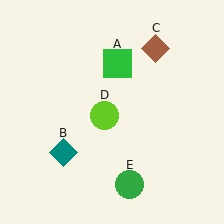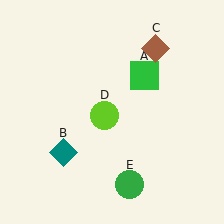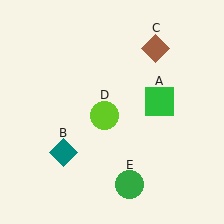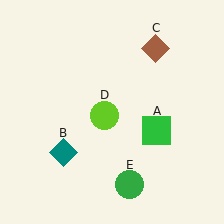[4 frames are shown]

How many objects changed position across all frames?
1 object changed position: green square (object A).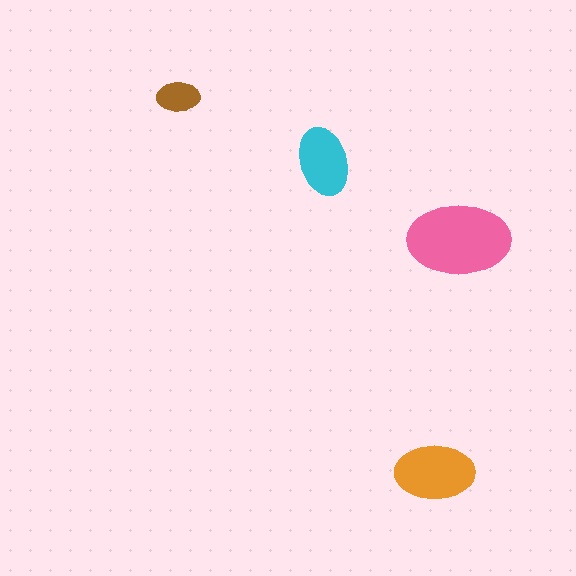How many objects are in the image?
There are 4 objects in the image.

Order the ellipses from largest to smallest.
the pink one, the orange one, the cyan one, the brown one.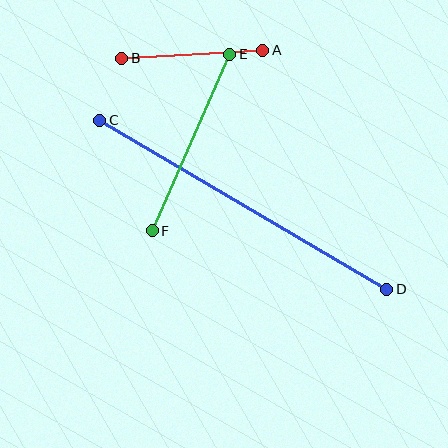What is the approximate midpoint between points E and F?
The midpoint is at approximately (191, 143) pixels.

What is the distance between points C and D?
The distance is approximately 333 pixels.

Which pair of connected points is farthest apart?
Points C and D are farthest apart.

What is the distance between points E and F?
The distance is approximately 193 pixels.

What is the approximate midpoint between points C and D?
The midpoint is at approximately (243, 205) pixels.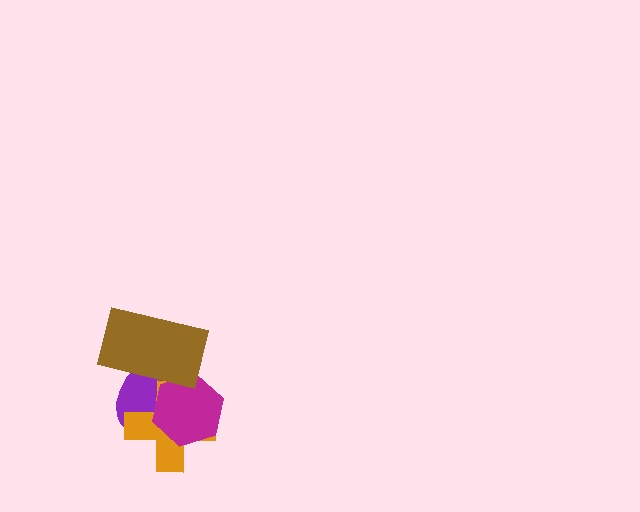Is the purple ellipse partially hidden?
Yes, it is partially covered by another shape.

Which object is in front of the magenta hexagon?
The brown rectangle is in front of the magenta hexagon.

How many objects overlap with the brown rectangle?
3 objects overlap with the brown rectangle.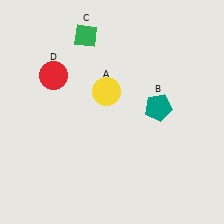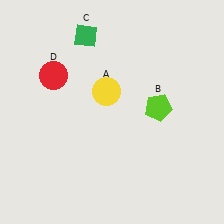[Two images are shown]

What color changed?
The pentagon (B) changed from teal in Image 1 to lime in Image 2.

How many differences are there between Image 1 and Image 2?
There is 1 difference between the two images.